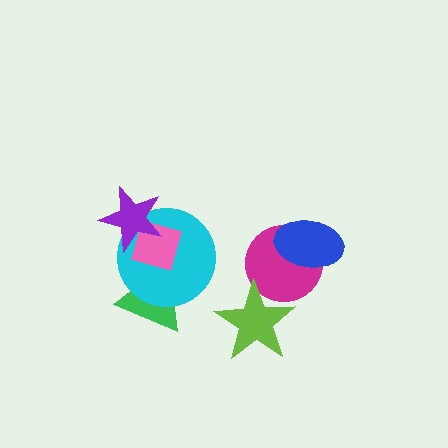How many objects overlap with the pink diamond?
3 objects overlap with the pink diamond.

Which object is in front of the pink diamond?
The purple star is in front of the pink diamond.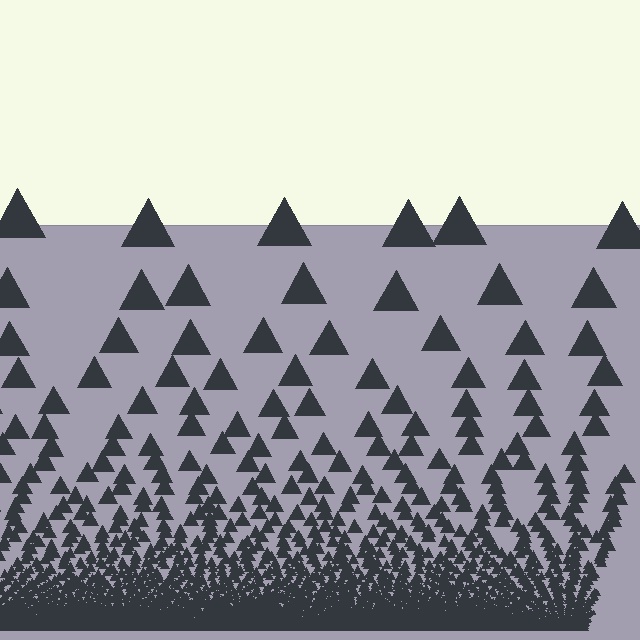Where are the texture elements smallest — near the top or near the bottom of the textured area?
Near the bottom.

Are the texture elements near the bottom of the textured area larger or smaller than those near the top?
Smaller. The gradient is inverted — elements near the bottom are smaller and denser.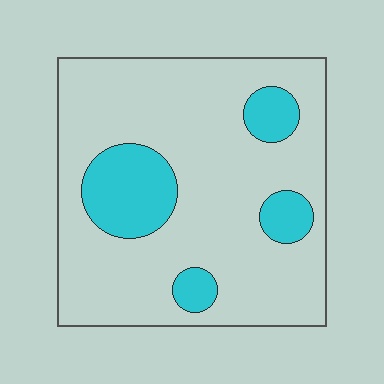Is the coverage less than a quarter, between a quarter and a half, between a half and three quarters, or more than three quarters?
Less than a quarter.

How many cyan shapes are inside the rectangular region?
4.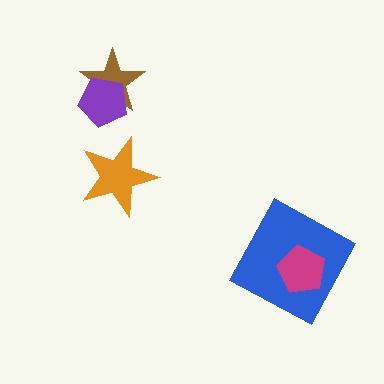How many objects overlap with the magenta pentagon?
1 object overlaps with the magenta pentagon.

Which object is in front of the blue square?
The magenta pentagon is in front of the blue square.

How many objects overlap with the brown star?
1 object overlaps with the brown star.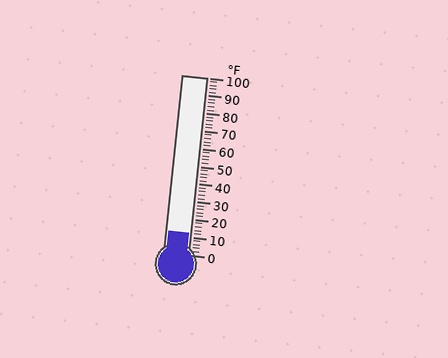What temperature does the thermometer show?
The thermometer shows approximately 12°F.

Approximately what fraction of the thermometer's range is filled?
The thermometer is filled to approximately 10% of its range.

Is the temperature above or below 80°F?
The temperature is below 80°F.